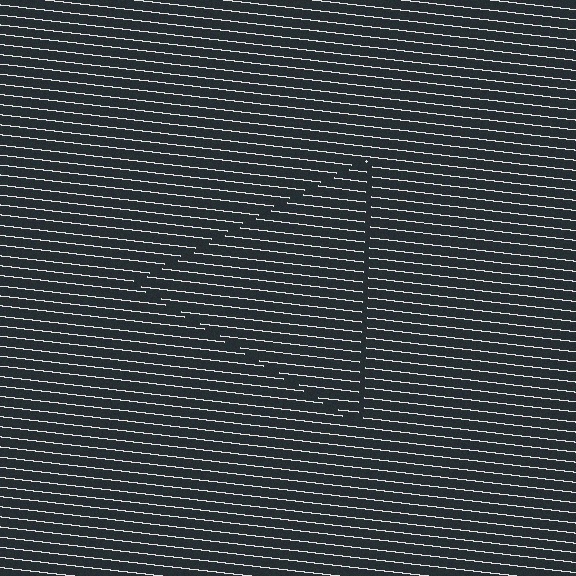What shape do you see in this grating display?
An illusory triangle. The interior of the shape contains the same grating, shifted by half a period — the contour is defined by the phase discontinuity where line-ends from the inner and outer gratings abut.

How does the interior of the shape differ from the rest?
The interior of the shape contains the same grating, shifted by half a period — the contour is defined by the phase discontinuity where line-ends from the inner and outer gratings abut.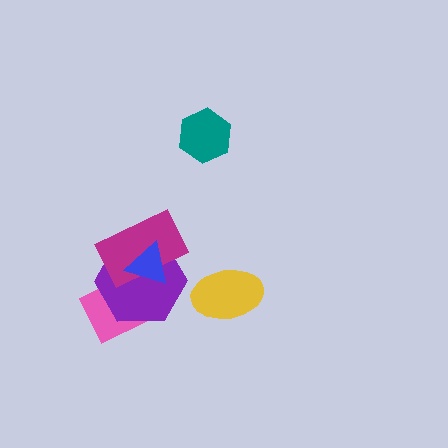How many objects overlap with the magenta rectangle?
3 objects overlap with the magenta rectangle.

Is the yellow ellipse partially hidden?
No, no other shape covers it.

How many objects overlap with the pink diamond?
2 objects overlap with the pink diamond.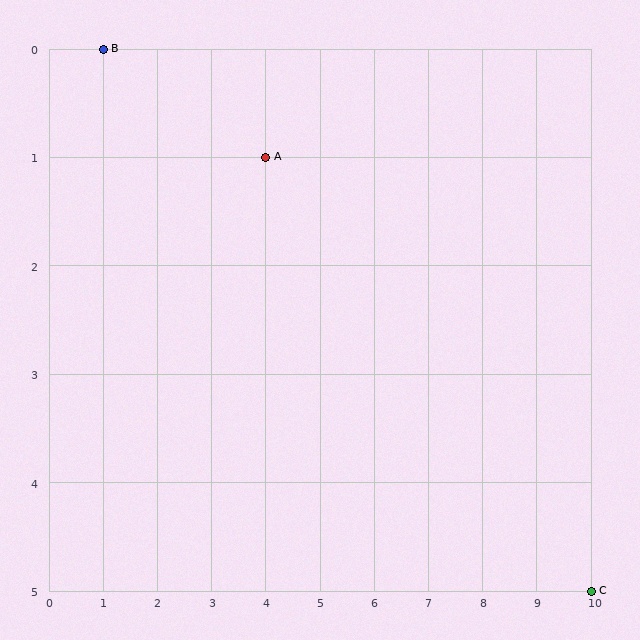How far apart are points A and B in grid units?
Points A and B are 3 columns and 1 row apart (about 3.2 grid units diagonally).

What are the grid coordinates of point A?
Point A is at grid coordinates (4, 1).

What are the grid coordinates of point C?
Point C is at grid coordinates (10, 5).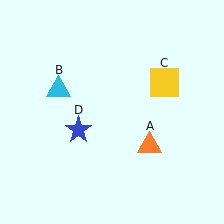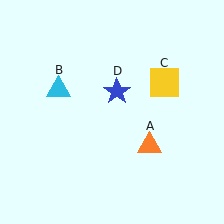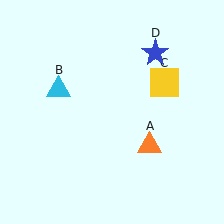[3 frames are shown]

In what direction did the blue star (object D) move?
The blue star (object D) moved up and to the right.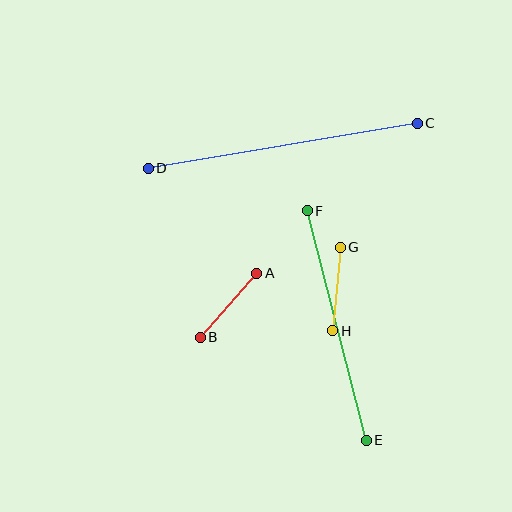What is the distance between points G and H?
The distance is approximately 84 pixels.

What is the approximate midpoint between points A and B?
The midpoint is at approximately (228, 305) pixels.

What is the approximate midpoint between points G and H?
The midpoint is at approximately (336, 289) pixels.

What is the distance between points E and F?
The distance is approximately 237 pixels.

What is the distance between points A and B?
The distance is approximately 86 pixels.